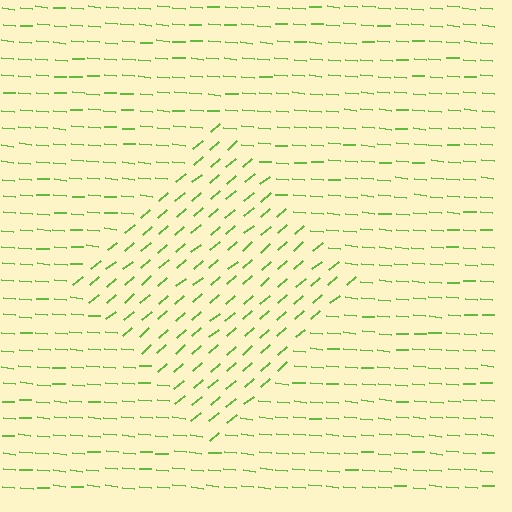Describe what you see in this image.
The image is filled with small lime line segments. A diamond region in the image has lines oriented differently from the surrounding lines, creating a visible texture boundary.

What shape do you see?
I see a diamond.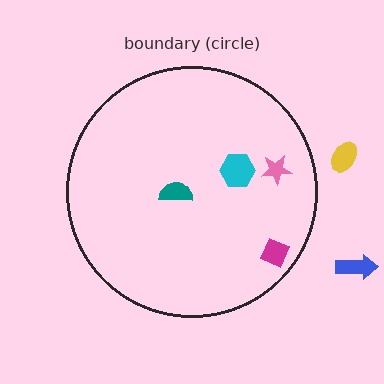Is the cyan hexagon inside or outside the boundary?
Inside.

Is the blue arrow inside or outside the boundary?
Outside.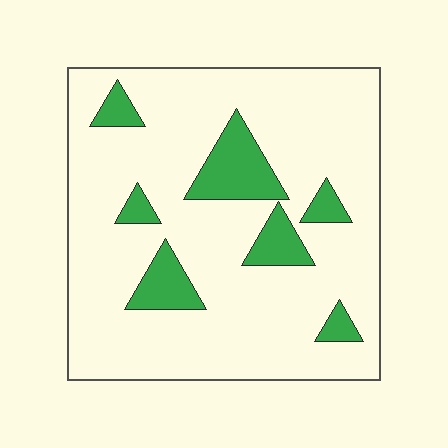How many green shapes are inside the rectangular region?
7.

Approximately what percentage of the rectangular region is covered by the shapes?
Approximately 15%.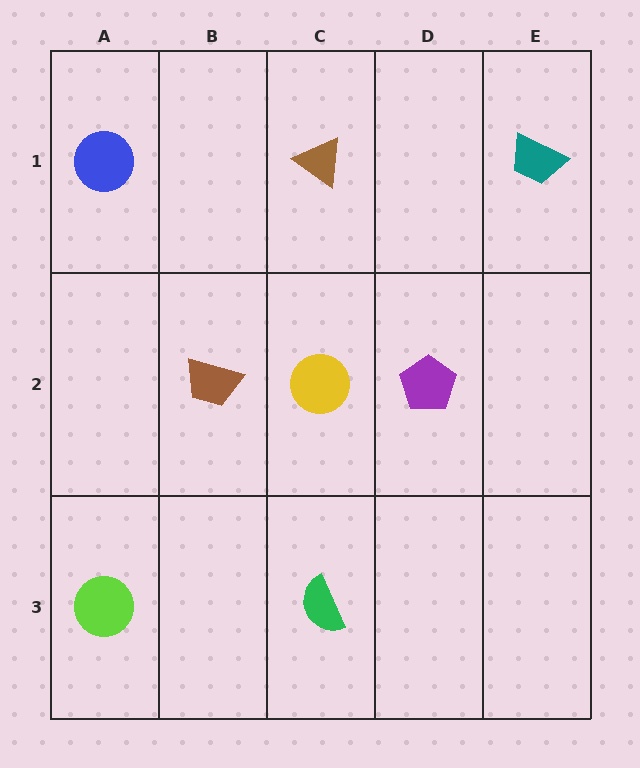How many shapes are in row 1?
3 shapes.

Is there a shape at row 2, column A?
No, that cell is empty.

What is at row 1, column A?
A blue circle.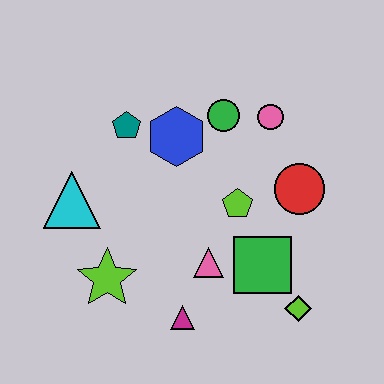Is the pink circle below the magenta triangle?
No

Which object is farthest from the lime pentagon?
The cyan triangle is farthest from the lime pentagon.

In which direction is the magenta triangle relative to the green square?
The magenta triangle is to the left of the green square.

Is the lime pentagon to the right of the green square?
No